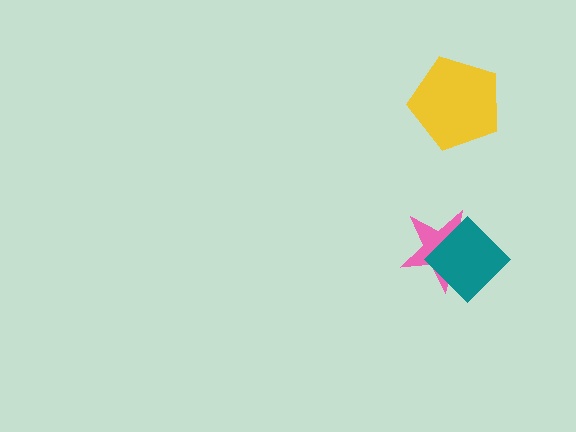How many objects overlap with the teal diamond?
1 object overlaps with the teal diamond.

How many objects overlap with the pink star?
1 object overlaps with the pink star.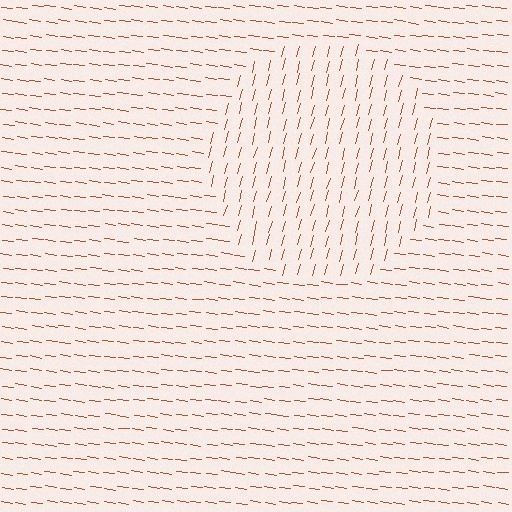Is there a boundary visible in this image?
Yes, there is a texture boundary formed by a change in line orientation.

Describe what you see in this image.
The image is filled with small brown line segments. A circle region in the image has lines oriented differently from the surrounding lines, creating a visible texture boundary.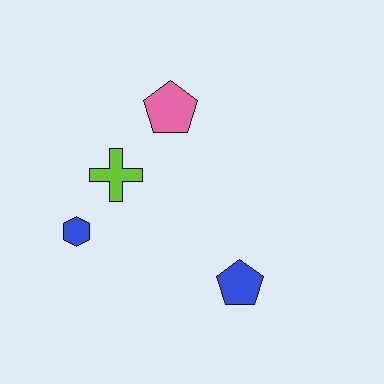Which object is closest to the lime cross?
The blue hexagon is closest to the lime cross.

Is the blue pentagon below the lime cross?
Yes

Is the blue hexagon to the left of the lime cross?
Yes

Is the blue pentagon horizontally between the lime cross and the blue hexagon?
No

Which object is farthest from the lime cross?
The blue pentagon is farthest from the lime cross.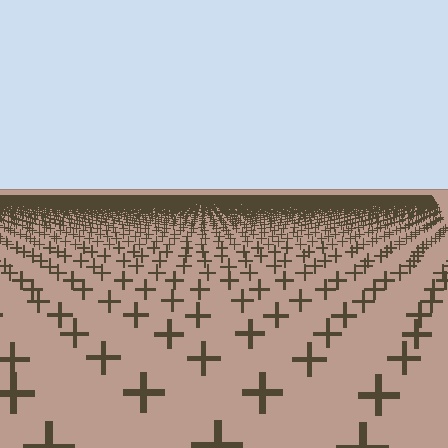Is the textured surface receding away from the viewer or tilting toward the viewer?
The surface is receding away from the viewer. Texture elements get smaller and denser toward the top.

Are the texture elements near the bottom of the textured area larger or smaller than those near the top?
Larger. Near the bottom, elements are closer to the viewer and appear at a bigger on-screen size.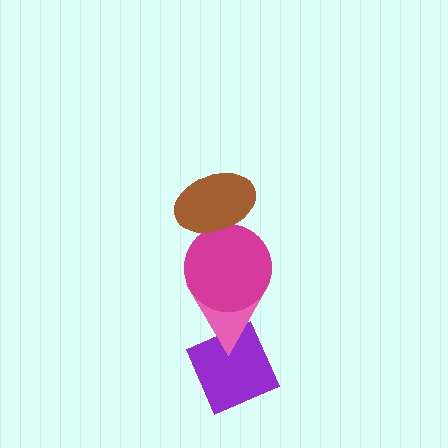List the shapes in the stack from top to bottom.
From top to bottom: the brown ellipse, the magenta circle, the pink triangle, the purple diamond.